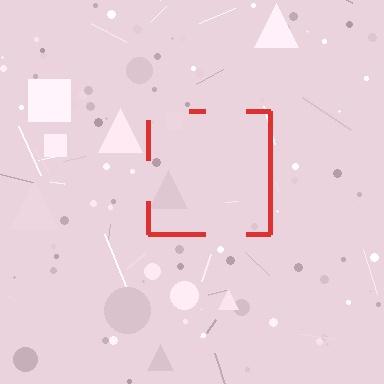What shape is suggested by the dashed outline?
The dashed outline suggests a square.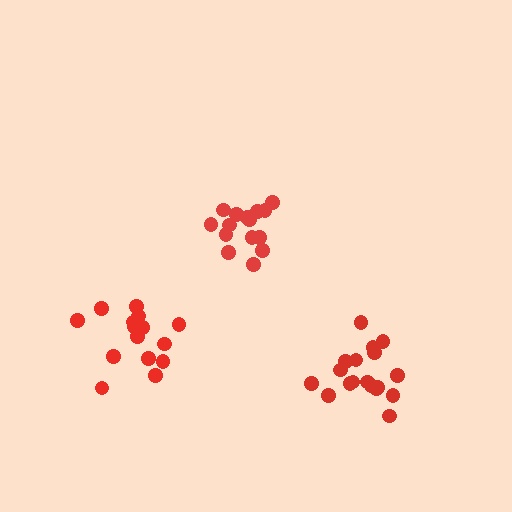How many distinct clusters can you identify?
There are 3 distinct clusters.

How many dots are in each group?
Group 1: 16 dots, Group 2: 15 dots, Group 3: 18 dots (49 total).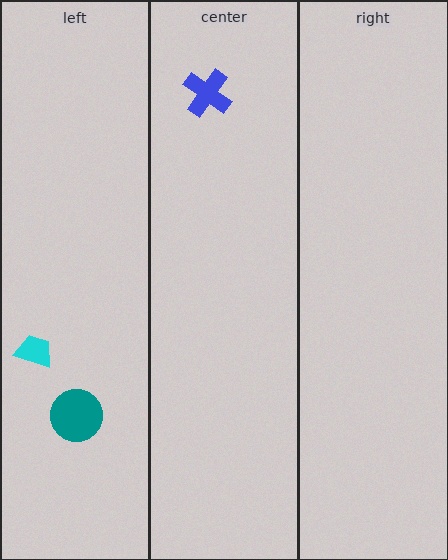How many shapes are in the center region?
1.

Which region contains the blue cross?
The center region.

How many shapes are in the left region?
2.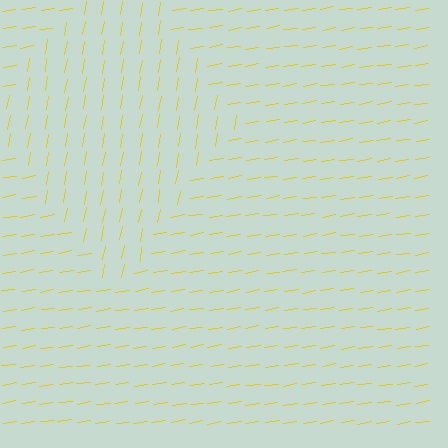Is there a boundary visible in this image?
Yes, there is a texture boundary formed by a change in line orientation.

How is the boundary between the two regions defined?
The boundary is defined purely by a change in line orientation (approximately 71 degrees difference). All lines are the same color and thickness.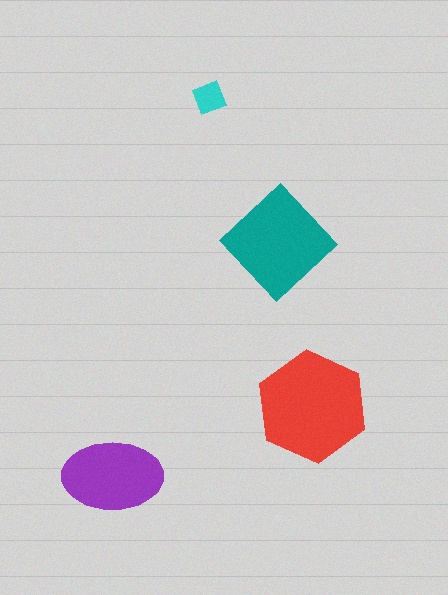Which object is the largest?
The red hexagon.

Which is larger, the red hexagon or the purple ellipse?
The red hexagon.